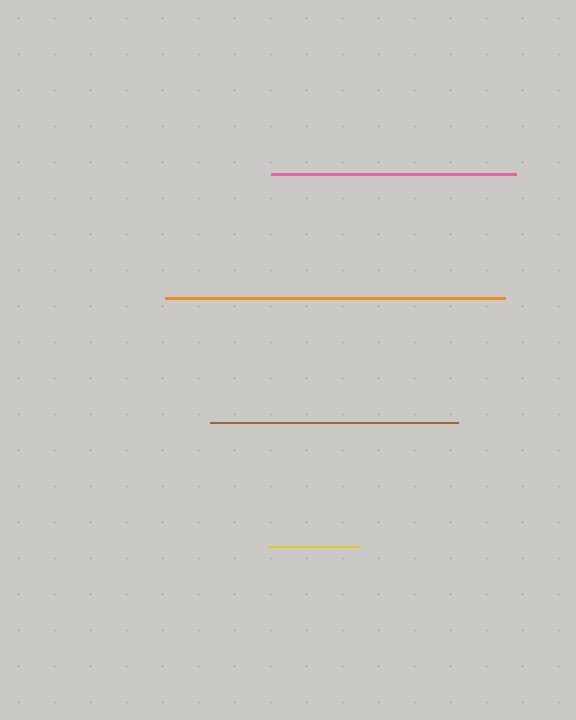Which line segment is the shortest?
The yellow line is the shortest at approximately 92 pixels.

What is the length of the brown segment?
The brown segment is approximately 247 pixels long.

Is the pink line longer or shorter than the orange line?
The orange line is longer than the pink line.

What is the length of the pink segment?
The pink segment is approximately 246 pixels long.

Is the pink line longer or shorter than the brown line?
The brown line is longer than the pink line.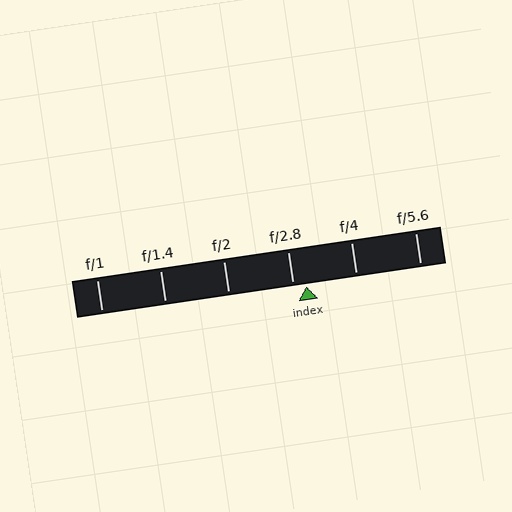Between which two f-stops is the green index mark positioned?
The index mark is between f/2.8 and f/4.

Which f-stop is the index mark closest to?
The index mark is closest to f/2.8.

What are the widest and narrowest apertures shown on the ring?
The widest aperture shown is f/1 and the narrowest is f/5.6.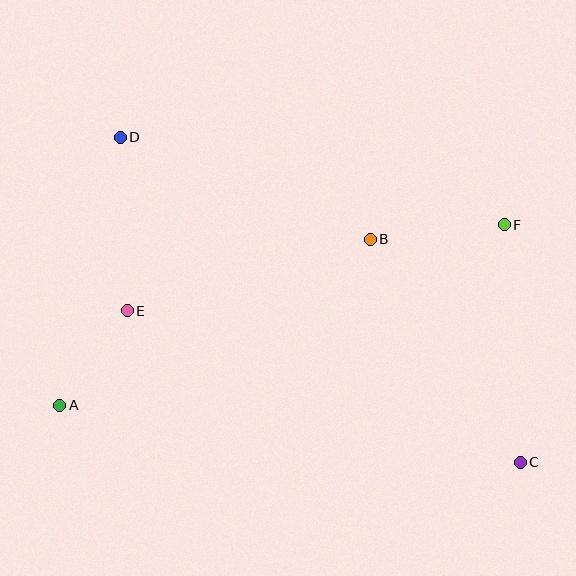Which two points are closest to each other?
Points A and E are closest to each other.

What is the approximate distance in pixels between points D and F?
The distance between D and F is approximately 394 pixels.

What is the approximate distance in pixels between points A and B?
The distance between A and B is approximately 352 pixels.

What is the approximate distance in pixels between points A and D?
The distance between A and D is approximately 275 pixels.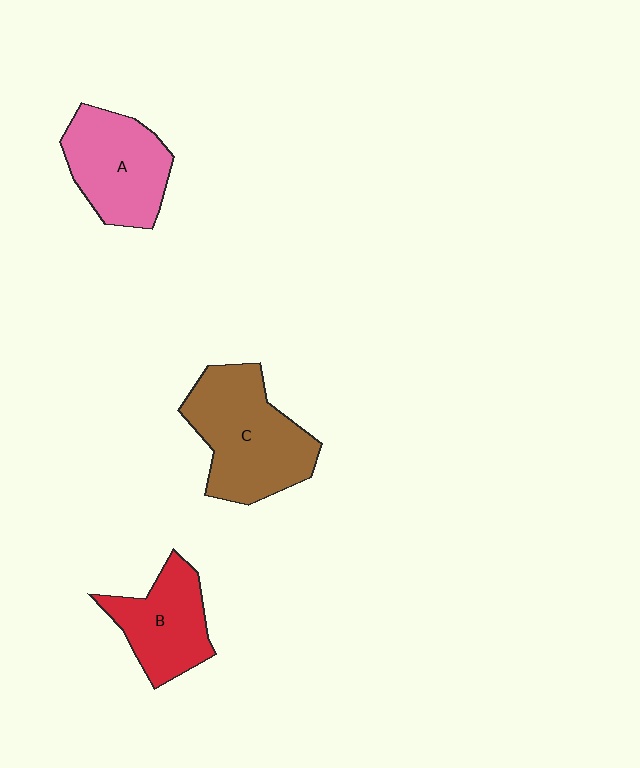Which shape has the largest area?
Shape C (brown).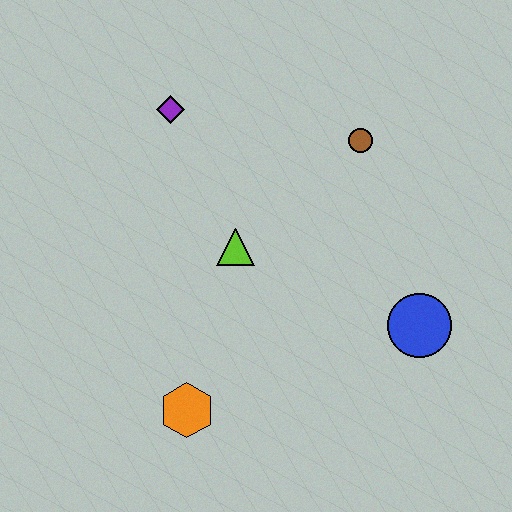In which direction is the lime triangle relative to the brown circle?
The lime triangle is to the left of the brown circle.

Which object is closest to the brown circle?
The lime triangle is closest to the brown circle.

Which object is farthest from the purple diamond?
The blue circle is farthest from the purple diamond.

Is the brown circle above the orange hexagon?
Yes